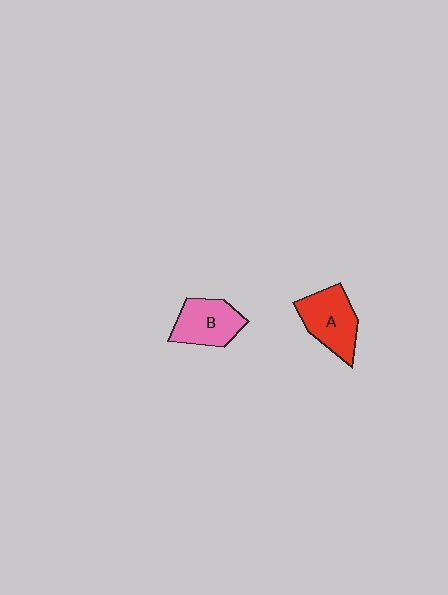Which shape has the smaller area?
Shape B (pink).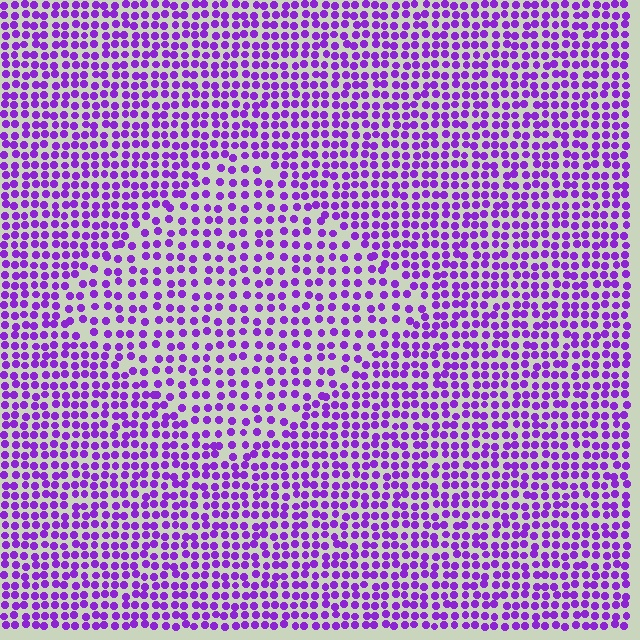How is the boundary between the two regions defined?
The boundary is defined by a change in element density (approximately 1.6x ratio). All elements are the same color, size, and shape.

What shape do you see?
I see a diamond.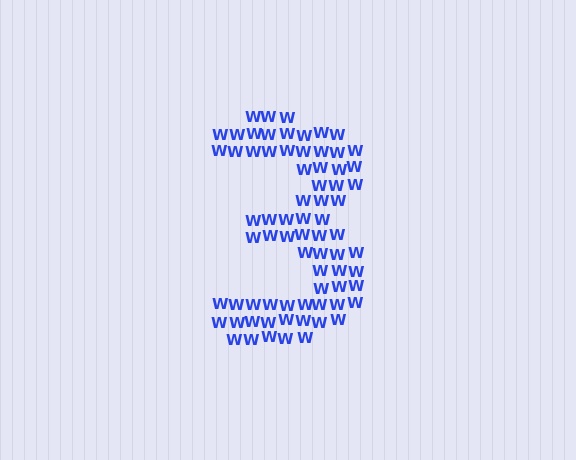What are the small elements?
The small elements are letter W's.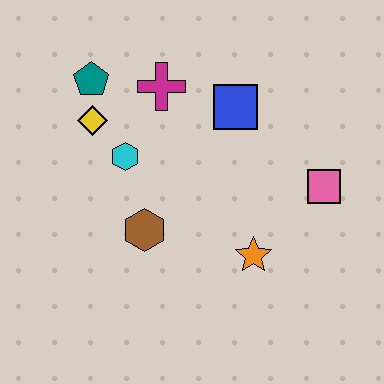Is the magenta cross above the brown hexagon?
Yes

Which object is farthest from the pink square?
The teal pentagon is farthest from the pink square.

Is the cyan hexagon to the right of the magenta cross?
No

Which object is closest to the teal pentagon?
The yellow diamond is closest to the teal pentagon.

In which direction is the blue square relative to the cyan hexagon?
The blue square is to the right of the cyan hexagon.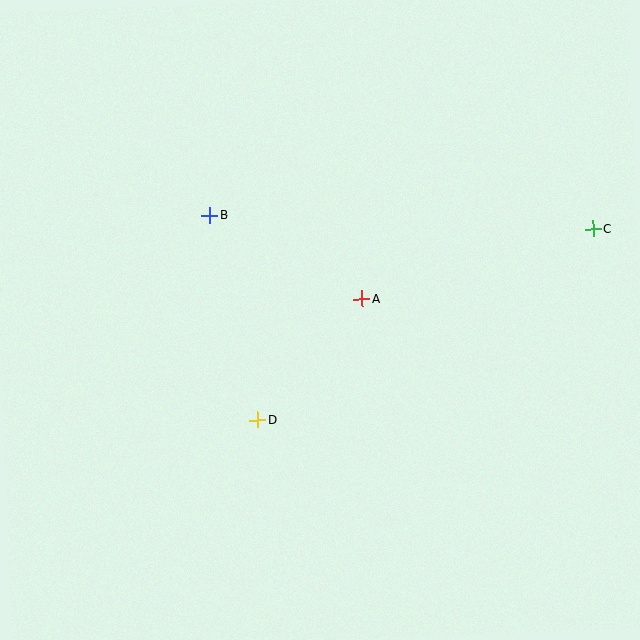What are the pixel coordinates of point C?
Point C is at (593, 229).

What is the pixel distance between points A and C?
The distance between A and C is 241 pixels.